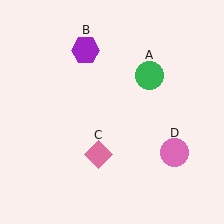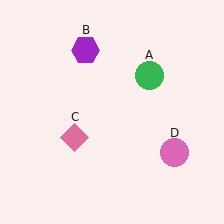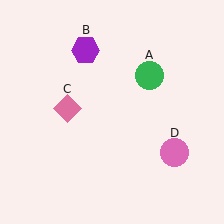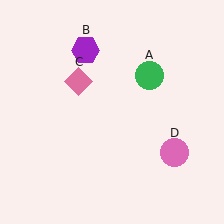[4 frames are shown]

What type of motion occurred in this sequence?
The pink diamond (object C) rotated clockwise around the center of the scene.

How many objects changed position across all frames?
1 object changed position: pink diamond (object C).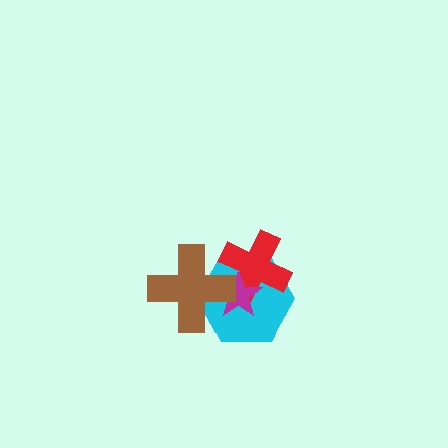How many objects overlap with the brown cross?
3 objects overlap with the brown cross.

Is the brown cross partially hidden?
No, no other shape covers it.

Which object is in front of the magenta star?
The brown cross is in front of the magenta star.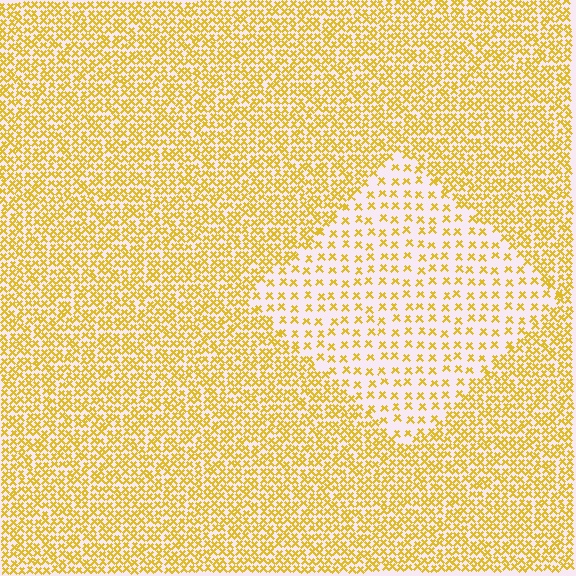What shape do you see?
I see a diamond.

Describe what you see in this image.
The image contains small yellow elements arranged at two different densities. A diamond-shaped region is visible where the elements are less densely packed than the surrounding area.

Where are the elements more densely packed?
The elements are more densely packed outside the diamond boundary.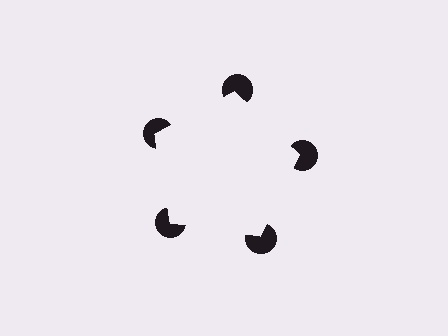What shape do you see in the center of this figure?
An illusory pentagon — its edges are inferred from the aligned wedge cuts in the pac-man discs, not physically drawn.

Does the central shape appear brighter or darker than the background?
It typically appears slightly brighter than the background, even though no actual brightness change is drawn.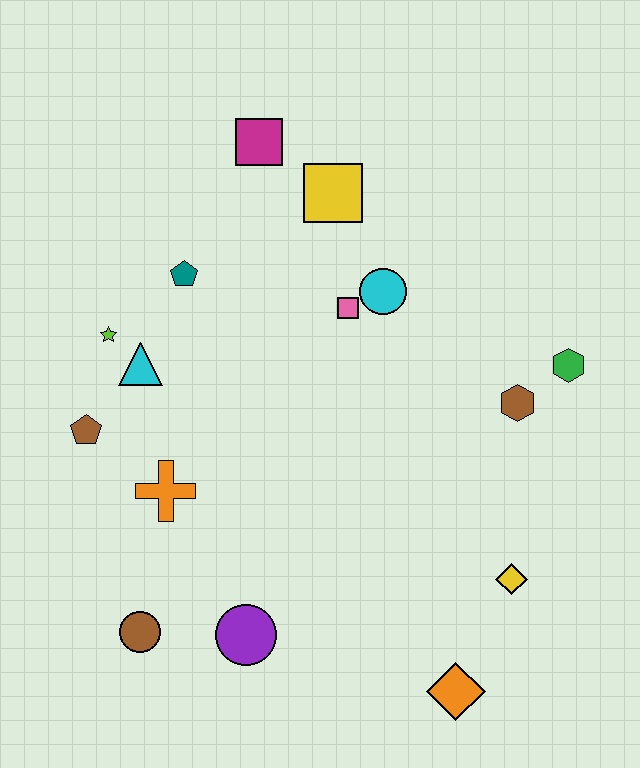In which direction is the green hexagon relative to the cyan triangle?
The green hexagon is to the right of the cyan triangle.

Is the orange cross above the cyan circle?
No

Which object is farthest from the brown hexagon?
The brown circle is farthest from the brown hexagon.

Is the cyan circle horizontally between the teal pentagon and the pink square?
No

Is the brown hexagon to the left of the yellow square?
No